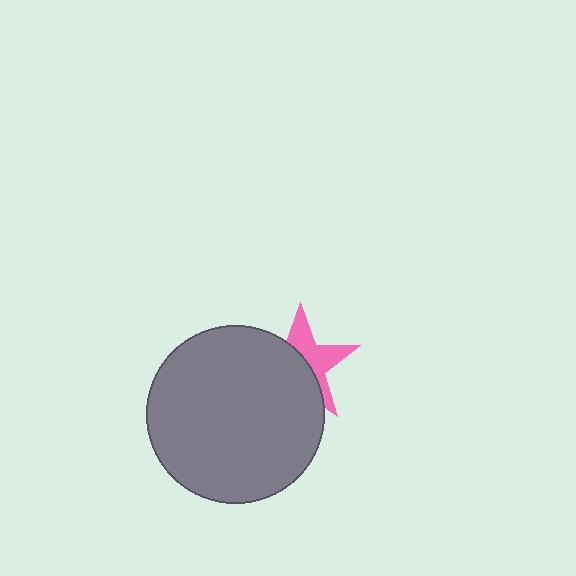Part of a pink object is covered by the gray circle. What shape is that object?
It is a star.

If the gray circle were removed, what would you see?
You would see the complete pink star.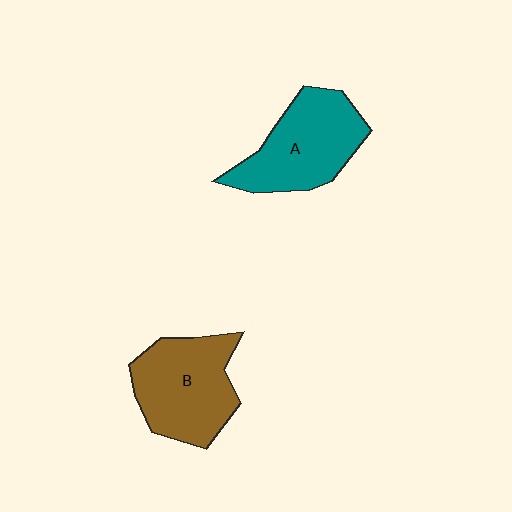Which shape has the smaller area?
Shape A (teal).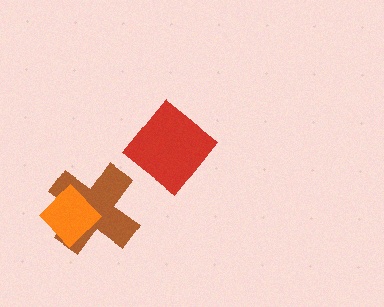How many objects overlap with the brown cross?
1 object overlaps with the brown cross.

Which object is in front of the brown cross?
The orange diamond is in front of the brown cross.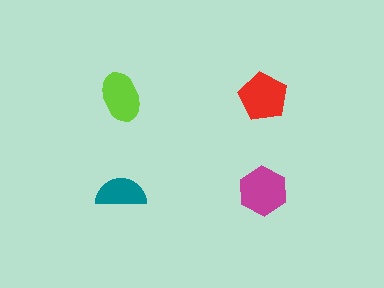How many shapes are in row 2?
2 shapes.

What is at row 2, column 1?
A teal semicircle.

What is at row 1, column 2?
A red pentagon.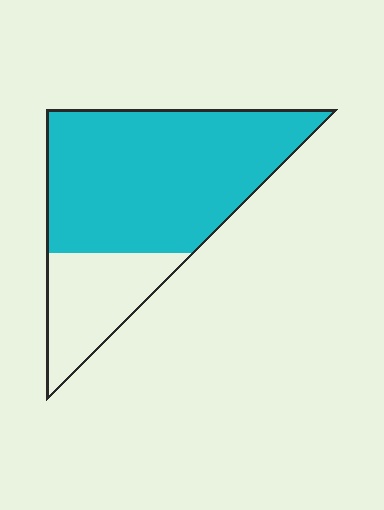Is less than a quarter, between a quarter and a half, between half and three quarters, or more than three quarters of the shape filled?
Between half and three quarters.